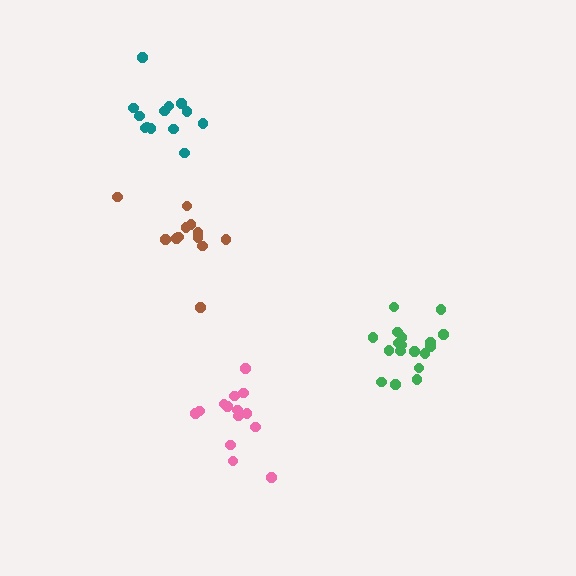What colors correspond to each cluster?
The clusters are colored: brown, pink, green, teal.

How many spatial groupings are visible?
There are 4 spatial groupings.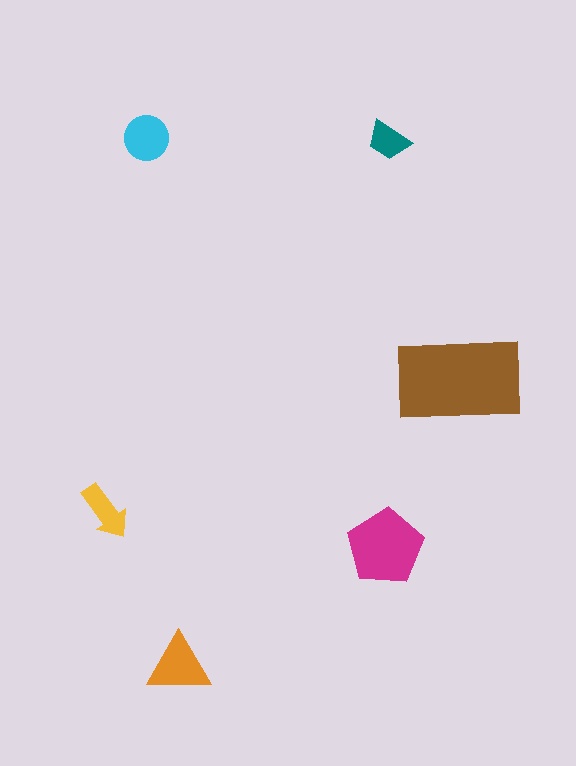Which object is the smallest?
The teal trapezoid.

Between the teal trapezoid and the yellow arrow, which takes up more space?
The yellow arrow.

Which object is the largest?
The brown rectangle.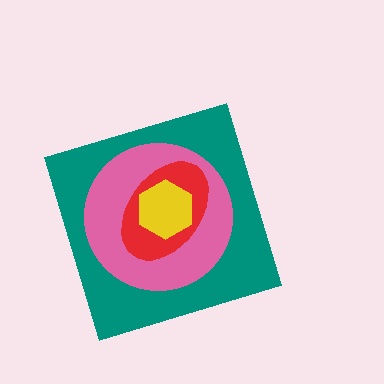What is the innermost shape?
The yellow hexagon.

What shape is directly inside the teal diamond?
The pink circle.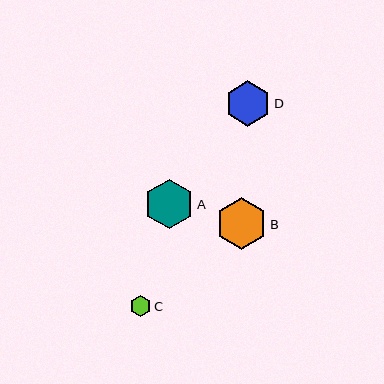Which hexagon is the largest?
Hexagon B is the largest with a size of approximately 51 pixels.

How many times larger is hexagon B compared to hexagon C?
Hexagon B is approximately 2.4 times the size of hexagon C.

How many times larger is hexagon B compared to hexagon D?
Hexagon B is approximately 1.1 times the size of hexagon D.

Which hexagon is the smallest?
Hexagon C is the smallest with a size of approximately 22 pixels.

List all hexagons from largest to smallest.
From largest to smallest: B, A, D, C.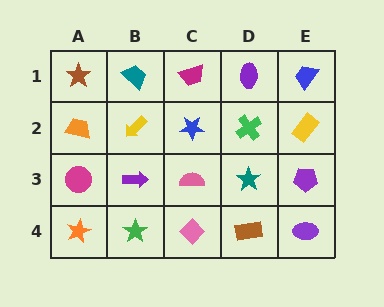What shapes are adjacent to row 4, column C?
A pink semicircle (row 3, column C), a green star (row 4, column B), a brown rectangle (row 4, column D).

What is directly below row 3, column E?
A purple ellipse.